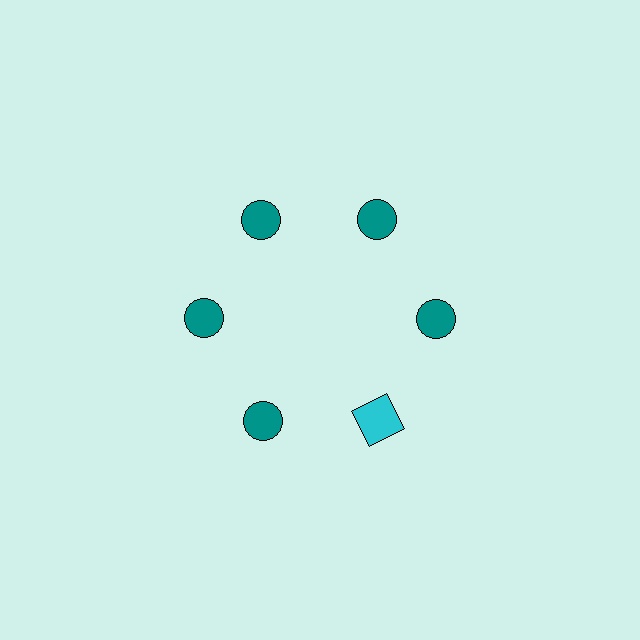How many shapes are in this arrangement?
There are 6 shapes arranged in a ring pattern.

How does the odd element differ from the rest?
It differs in both color (cyan instead of teal) and shape (square instead of circle).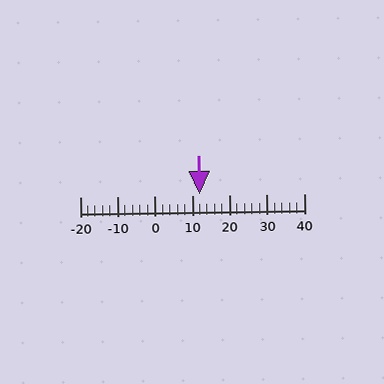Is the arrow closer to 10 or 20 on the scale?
The arrow is closer to 10.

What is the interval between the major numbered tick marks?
The major tick marks are spaced 10 units apart.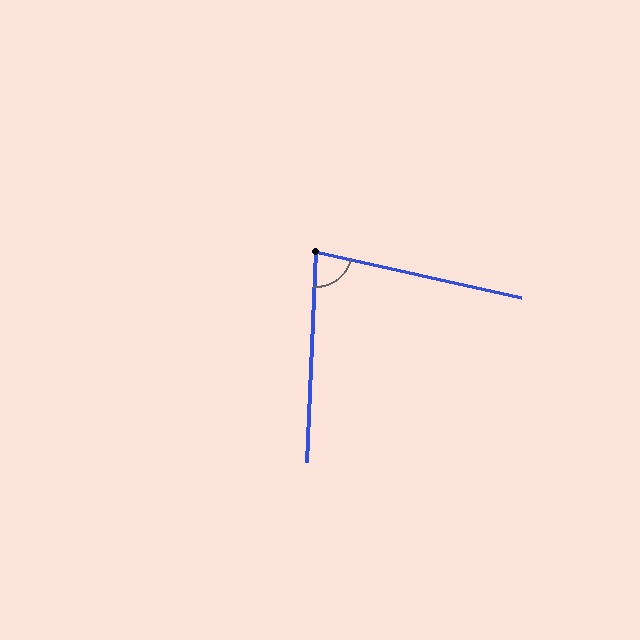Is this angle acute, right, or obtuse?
It is acute.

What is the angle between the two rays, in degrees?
Approximately 80 degrees.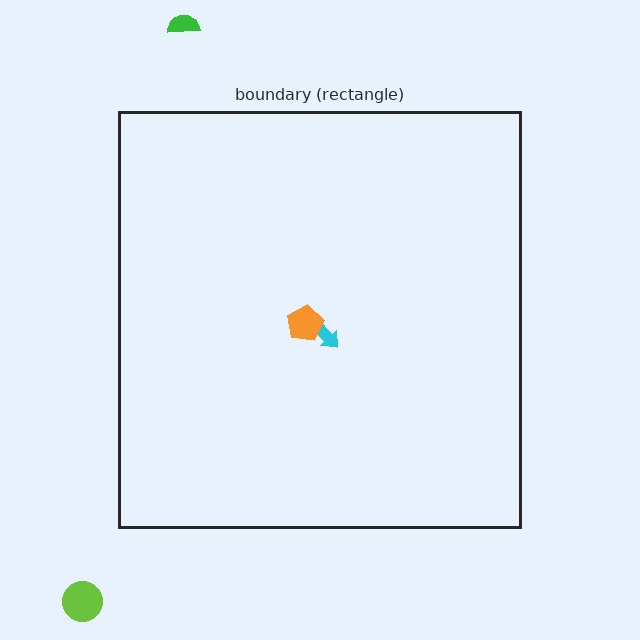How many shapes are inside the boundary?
2 inside, 2 outside.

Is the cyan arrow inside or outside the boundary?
Inside.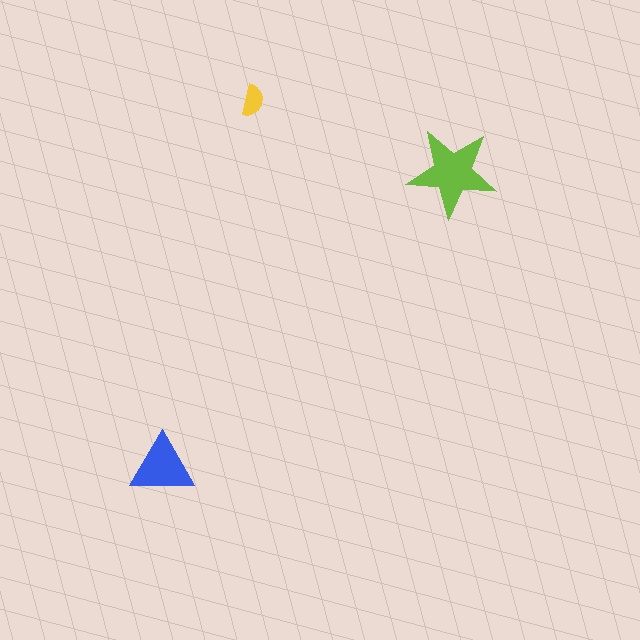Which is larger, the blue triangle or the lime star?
The lime star.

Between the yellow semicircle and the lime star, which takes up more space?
The lime star.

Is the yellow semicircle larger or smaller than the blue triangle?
Smaller.